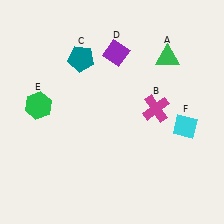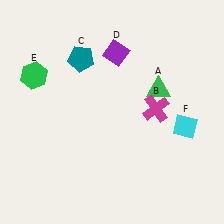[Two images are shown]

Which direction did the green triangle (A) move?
The green triangle (A) moved down.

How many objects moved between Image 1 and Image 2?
2 objects moved between the two images.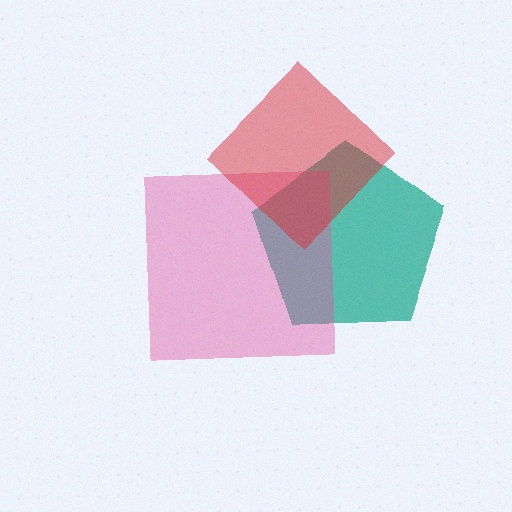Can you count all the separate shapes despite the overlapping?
Yes, there are 3 separate shapes.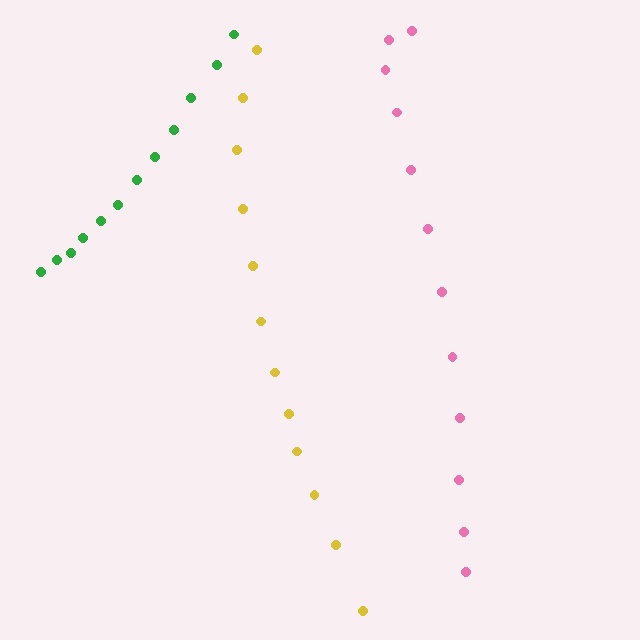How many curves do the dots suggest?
There are 3 distinct paths.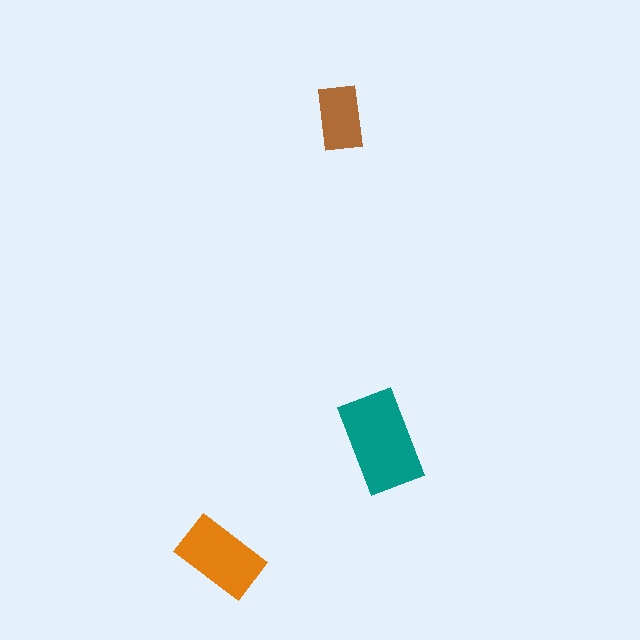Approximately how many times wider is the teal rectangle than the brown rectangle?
About 1.5 times wider.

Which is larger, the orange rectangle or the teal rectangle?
The teal one.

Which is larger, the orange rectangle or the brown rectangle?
The orange one.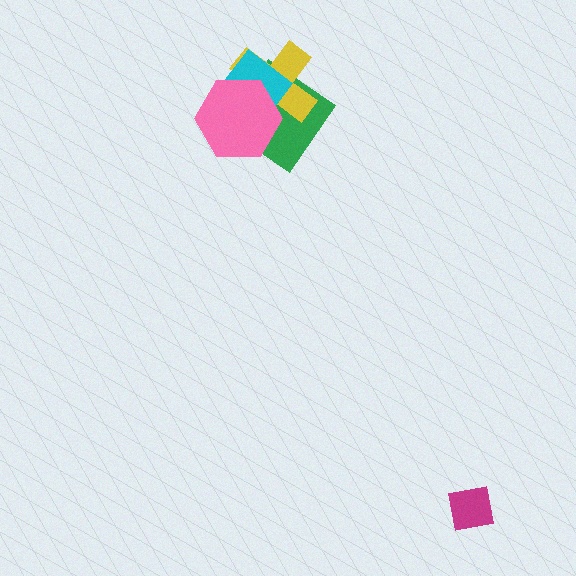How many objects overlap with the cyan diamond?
3 objects overlap with the cyan diamond.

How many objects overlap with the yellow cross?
3 objects overlap with the yellow cross.